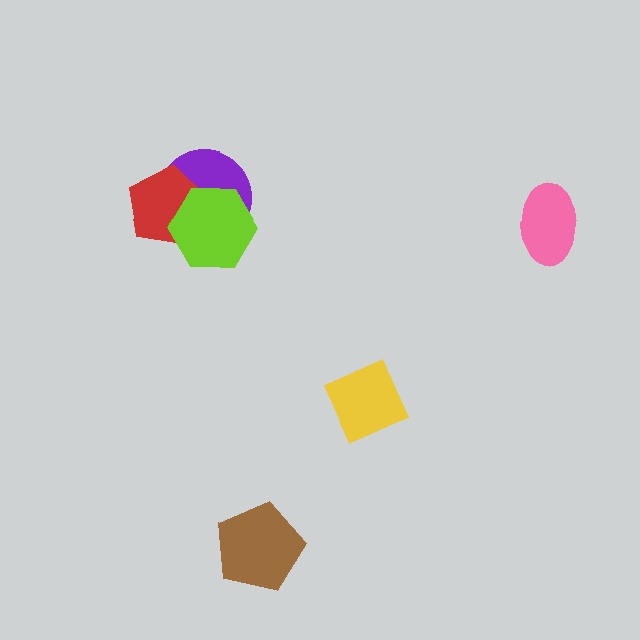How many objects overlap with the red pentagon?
2 objects overlap with the red pentagon.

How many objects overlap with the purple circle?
2 objects overlap with the purple circle.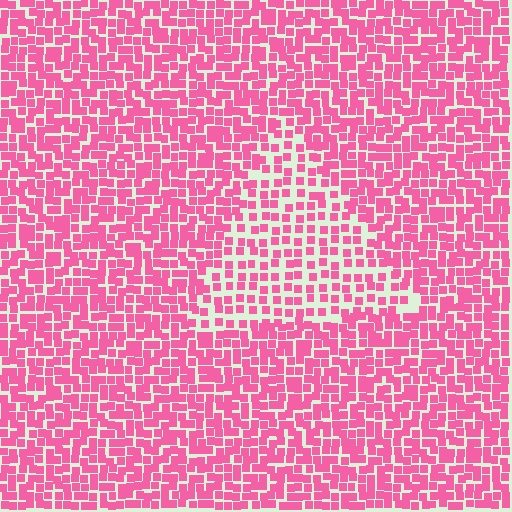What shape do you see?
I see a triangle.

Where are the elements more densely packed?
The elements are more densely packed outside the triangle boundary.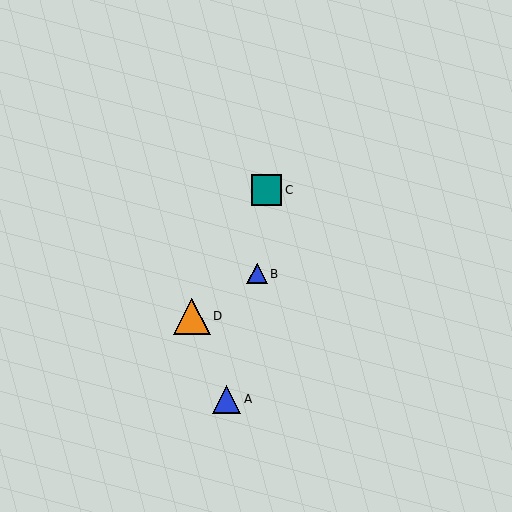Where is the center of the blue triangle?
The center of the blue triangle is at (257, 274).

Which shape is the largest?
The orange triangle (labeled D) is the largest.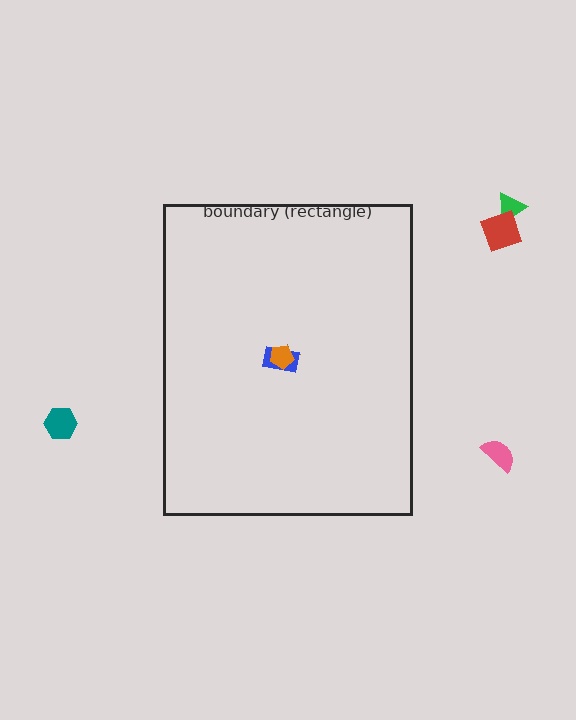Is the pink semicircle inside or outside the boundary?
Outside.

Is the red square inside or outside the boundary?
Outside.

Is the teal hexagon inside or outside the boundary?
Outside.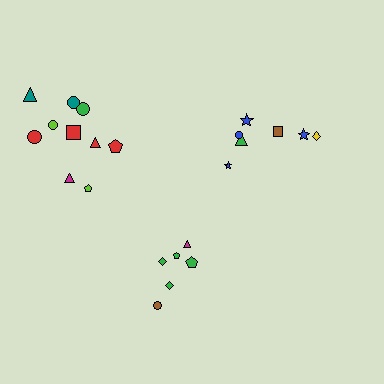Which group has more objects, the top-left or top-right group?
The top-left group.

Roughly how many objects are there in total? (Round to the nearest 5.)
Roughly 25 objects in total.